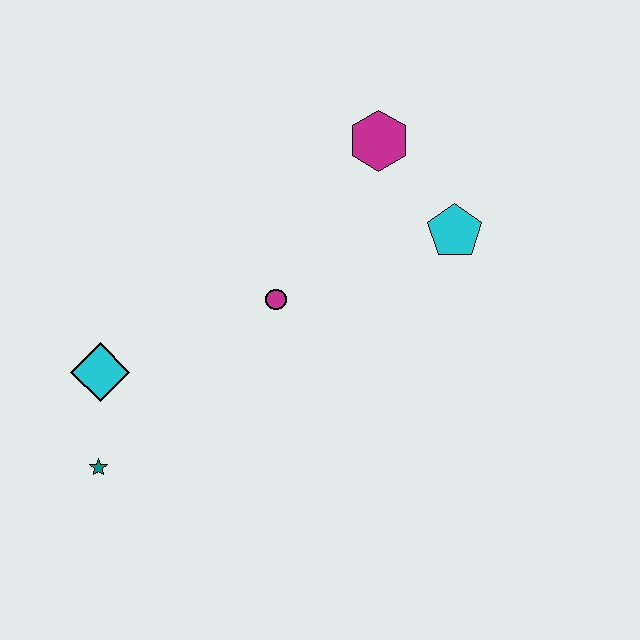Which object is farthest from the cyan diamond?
The cyan pentagon is farthest from the cyan diamond.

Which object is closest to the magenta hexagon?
The cyan pentagon is closest to the magenta hexagon.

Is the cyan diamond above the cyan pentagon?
No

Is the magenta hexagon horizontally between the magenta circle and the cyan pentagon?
Yes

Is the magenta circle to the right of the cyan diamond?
Yes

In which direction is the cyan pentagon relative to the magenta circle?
The cyan pentagon is to the right of the magenta circle.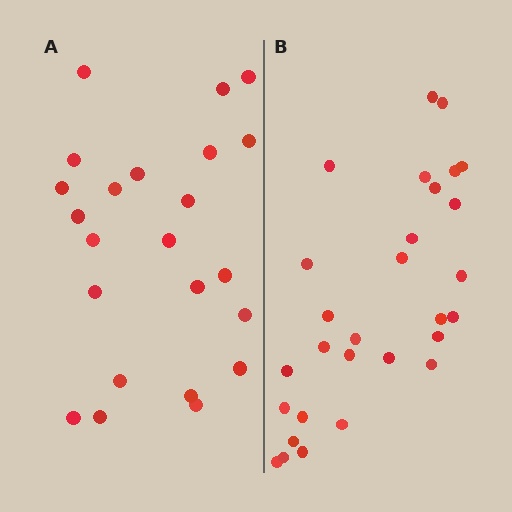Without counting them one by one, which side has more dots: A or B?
Region B (the right region) has more dots.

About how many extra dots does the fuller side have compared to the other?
Region B has about 6 more dots than region A.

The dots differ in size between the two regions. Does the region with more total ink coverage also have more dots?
No. Region A has more total ink coverage because its dots are larger, but region B actually contains more individual dots. Total area can be misleading — the number of items is what matters here.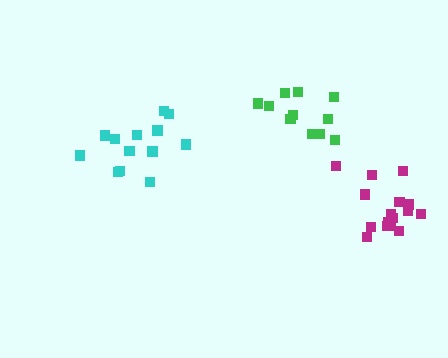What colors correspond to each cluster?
The clusters are colored: cyan, green, magenta.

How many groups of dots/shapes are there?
There are 3 groups.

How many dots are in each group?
Group 1: 13 dots, Group 2: 11 dots, Group 3: 16 dots (40 total).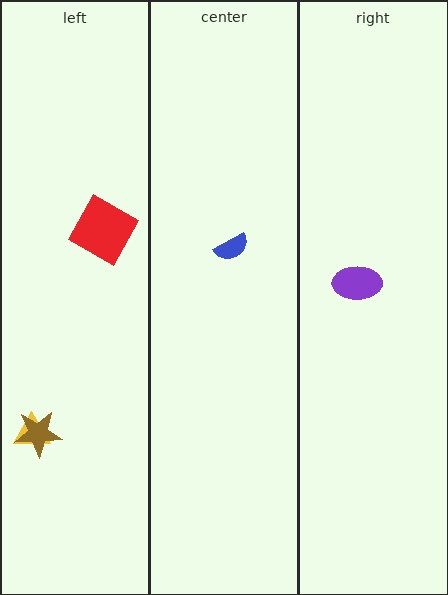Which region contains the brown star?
The left region.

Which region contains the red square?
The left region.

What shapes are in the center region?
The blue semicircle.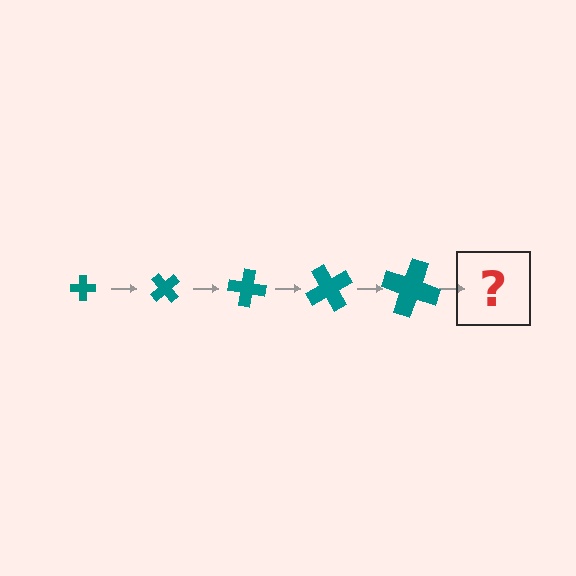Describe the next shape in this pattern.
It should be a cross, larger than the previous one and rotated 250 degrees from the start.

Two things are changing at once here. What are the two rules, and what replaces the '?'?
The two rules are that the cross grows larger each step and it rotates 50 degrees each step. The '?' should be a cross, larger than the previous one and rotated 250 degrees from the start.